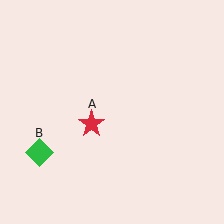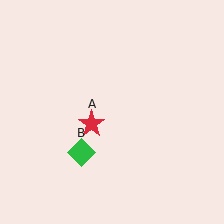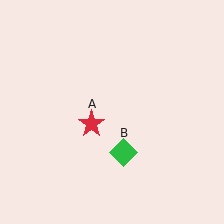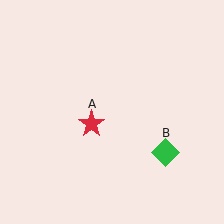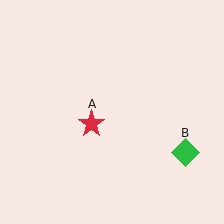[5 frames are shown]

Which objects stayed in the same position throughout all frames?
Red star (object A) remained stationary.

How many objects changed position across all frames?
1 object changed position: green diamond (object B).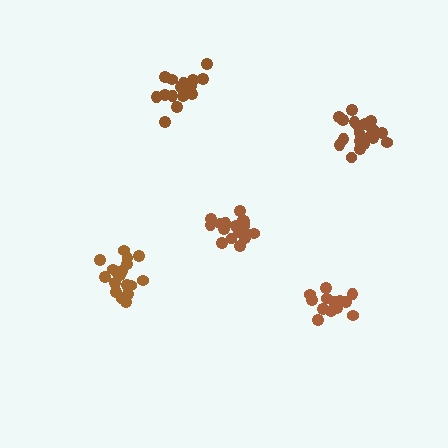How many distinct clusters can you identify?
There are 5 distinct clusters.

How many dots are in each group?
Group 1: 14 dots, Group 2: 19 dots, Group 3: 17 dots, Group 4: 18 dots, Group 5: 20 dots (88 total).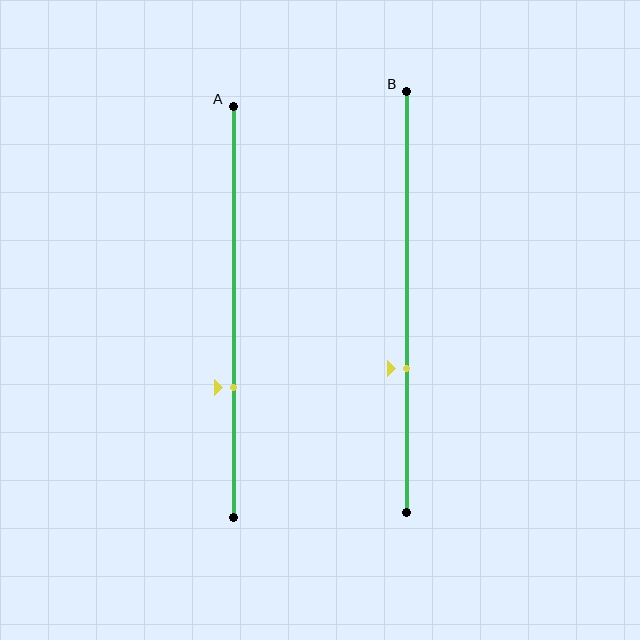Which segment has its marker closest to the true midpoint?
Segment B has its marker closest to the true midpoint.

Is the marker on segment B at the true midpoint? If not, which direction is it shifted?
No, the marker on segment B is shifted downward by about 16% of the segment length.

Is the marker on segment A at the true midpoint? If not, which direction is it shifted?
No, the marker on segment A is shifted downward by about 18% of the segment length.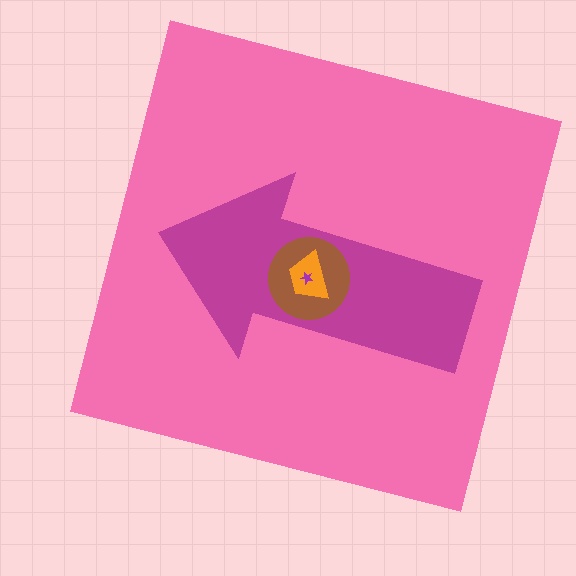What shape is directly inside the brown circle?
The orange trapezoid.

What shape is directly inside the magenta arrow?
The brown circle.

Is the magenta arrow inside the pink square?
Yes.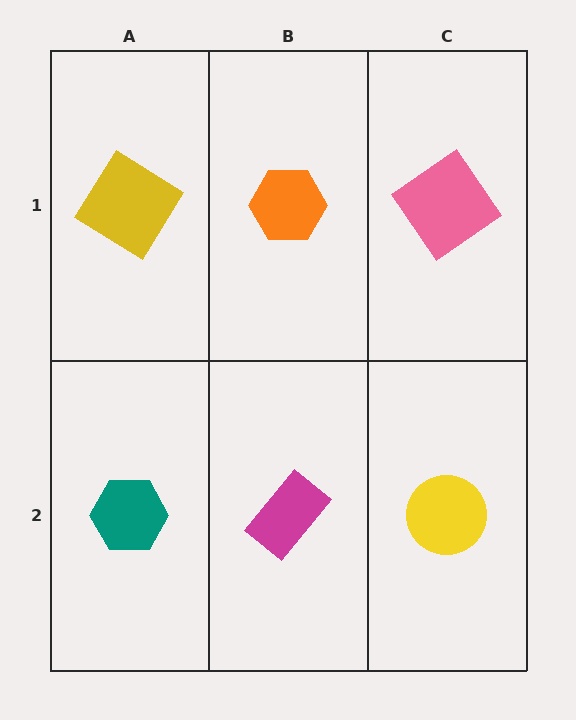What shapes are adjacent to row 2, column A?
A yellow diamond (row 1, column A), a magenta rectangle (row 2, column B).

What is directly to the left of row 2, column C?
A magenta rectangle.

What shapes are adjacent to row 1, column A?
A teal hexagon (row 2, column A), an orange hexagon (row 1, column B).